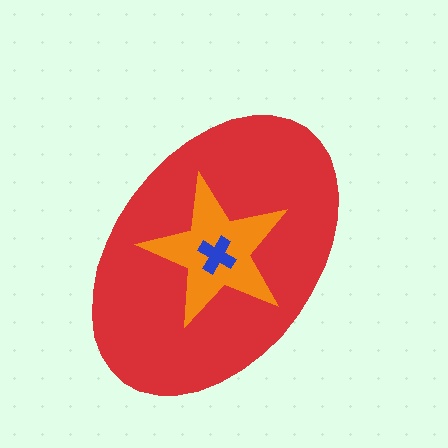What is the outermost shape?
The red ellipse.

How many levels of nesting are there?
3.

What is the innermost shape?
The blue cross.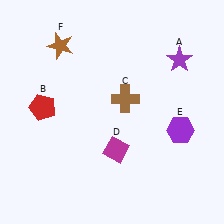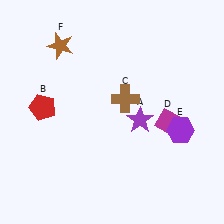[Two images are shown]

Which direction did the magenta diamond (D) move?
The magenta diamond (D) moved right.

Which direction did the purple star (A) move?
The purple star (A) moved down.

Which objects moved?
The objects that moved are: the purple star (A), the magenta diamond (D).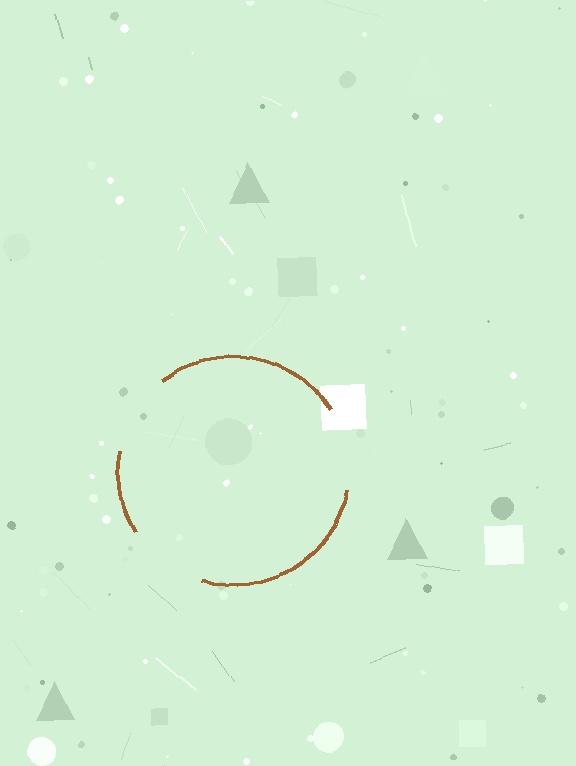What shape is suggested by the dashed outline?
The dashed outline suggests a circle.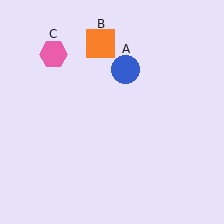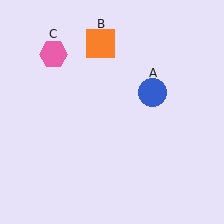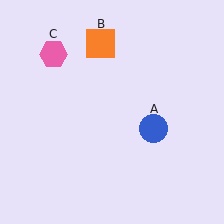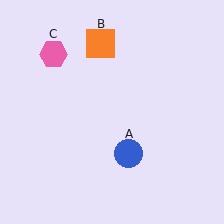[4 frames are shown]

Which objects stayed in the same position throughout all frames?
Orange square (object B) and pink hexagon (object C) remained stationary.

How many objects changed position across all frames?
1 object changed position: blue circle (object A).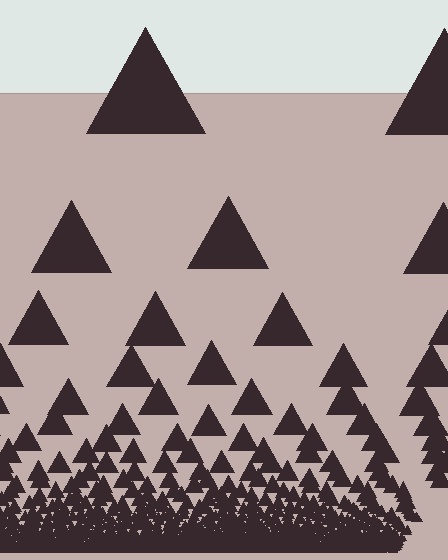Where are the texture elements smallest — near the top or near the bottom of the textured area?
Near the bottom.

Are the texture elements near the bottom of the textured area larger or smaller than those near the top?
Smaller. The gradient is inverted — elements near the bottom are smaller and denser.